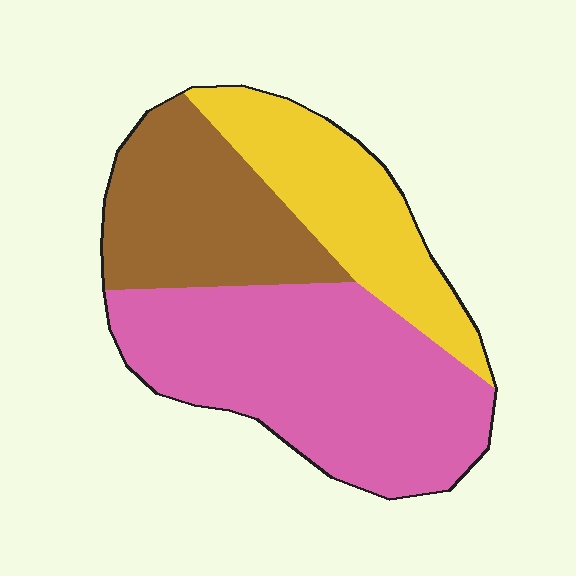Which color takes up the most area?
Pink, at roughly 50%.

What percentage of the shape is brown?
Brown takes up about one quarter (1/4) of the shape.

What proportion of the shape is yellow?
Yellow covers around 25% of the shape.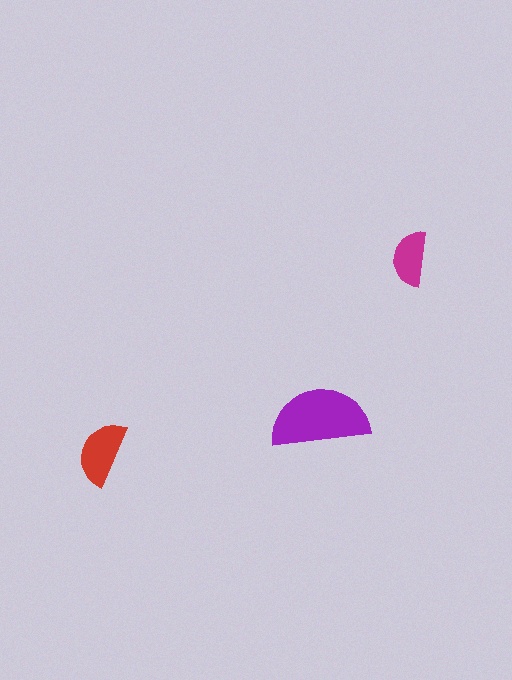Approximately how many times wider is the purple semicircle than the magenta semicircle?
About 2 times wider.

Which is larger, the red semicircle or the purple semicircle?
The purple one.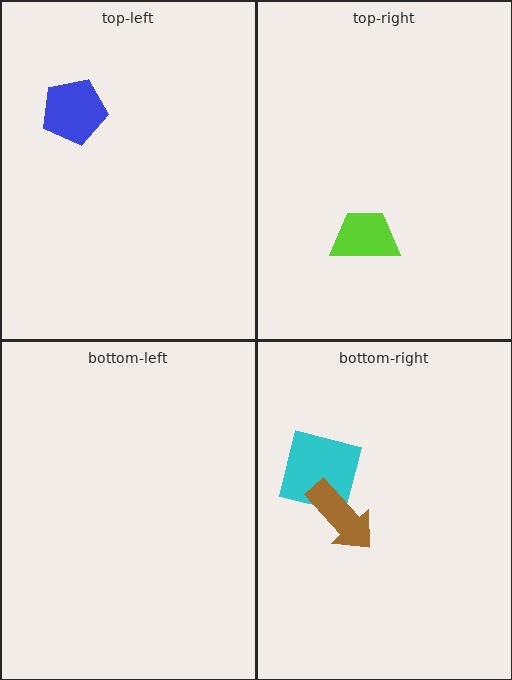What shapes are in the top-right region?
The lime trapezoid.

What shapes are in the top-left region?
The blue pentagon.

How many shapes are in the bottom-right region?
2.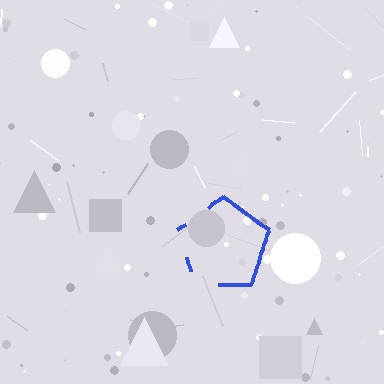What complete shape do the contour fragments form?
The contour fragments form a pentagon.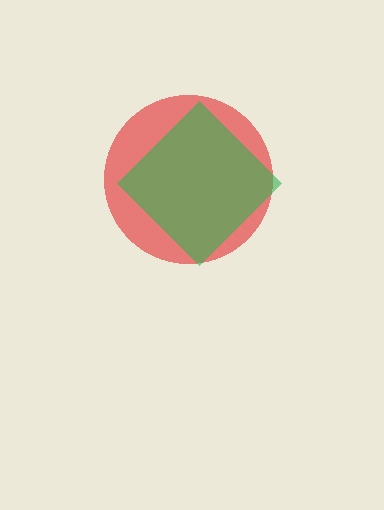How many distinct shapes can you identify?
There are 2 distinct shapes: a red circle, a green diamond.